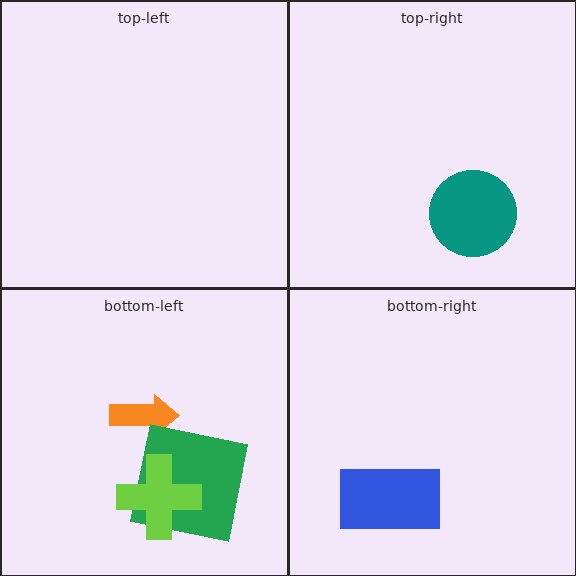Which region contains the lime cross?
The bottom-left region.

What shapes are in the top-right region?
The teal circle.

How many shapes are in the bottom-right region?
1.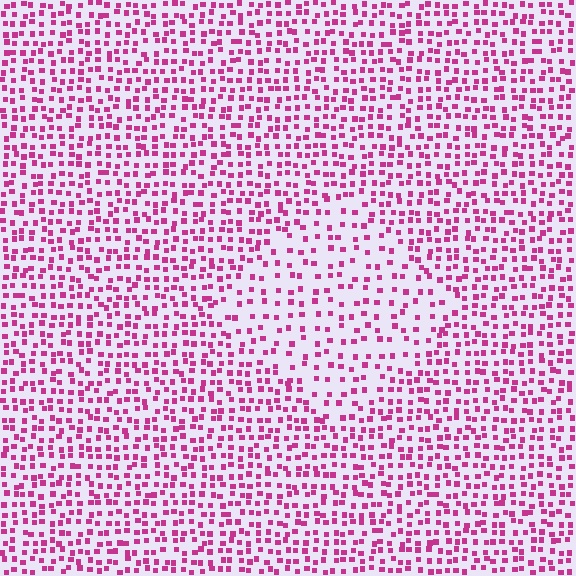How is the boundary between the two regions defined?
The boundary is defined by a change in element density (approximately 1.9x ratio). All elements are the same color, size, and shape.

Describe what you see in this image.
The image contains small magenta elements arranged at two different densities. A diamond-shaped region is visible where the elements are less densely packed than the surrounding area.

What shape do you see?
I see a diamond.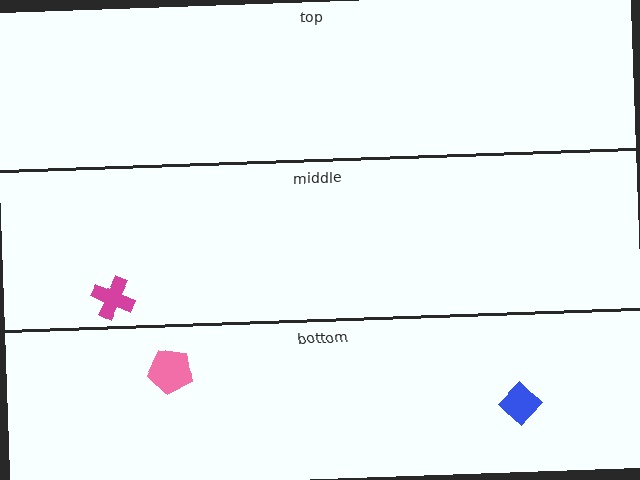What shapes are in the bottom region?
The pink pentagon, the blue diamond.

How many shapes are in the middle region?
1.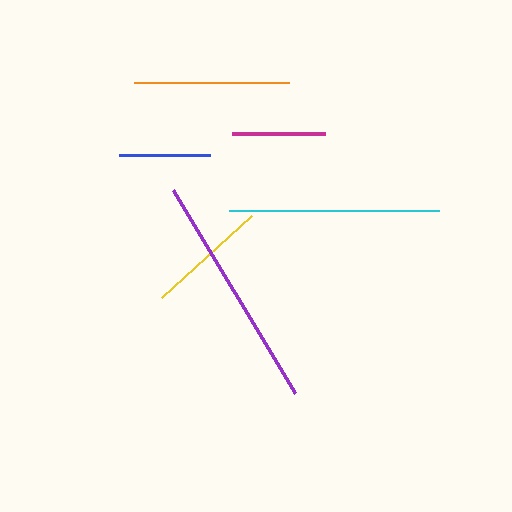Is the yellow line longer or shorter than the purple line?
The purple line is longer than the yellow line.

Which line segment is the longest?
The purple line is the longest at approximately 237 pixels.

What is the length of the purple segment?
The purple segment is approximately 237 pixels long.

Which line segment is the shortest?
The blue line is the shortest at approximately 91 pixels.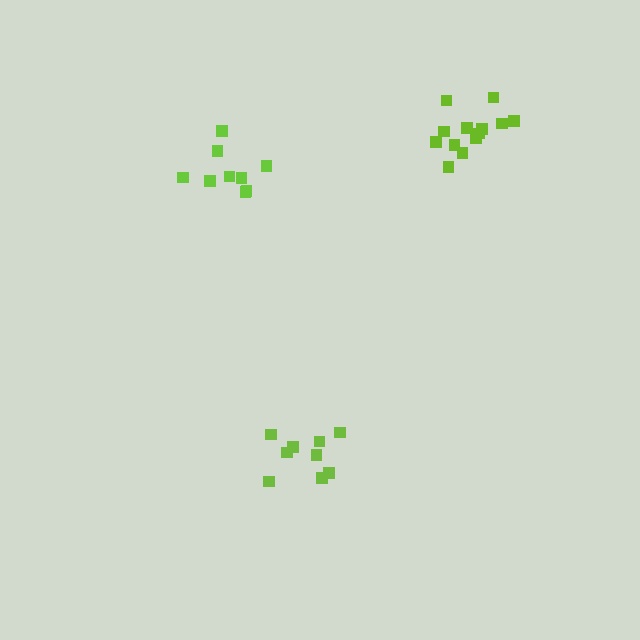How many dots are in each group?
Group 1: 9 dots, Group 2: 9 dots, Group 3: 13 dots (31 total).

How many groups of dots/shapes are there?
There are 3 groups.